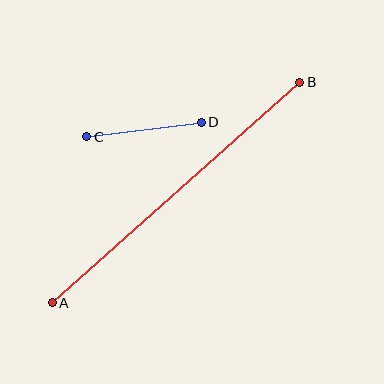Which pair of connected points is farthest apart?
Points A and B are farthest apart.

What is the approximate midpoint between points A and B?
The midpoint is at approximately (176, 192) pixels.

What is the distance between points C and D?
The distance is approximately 116 pixels.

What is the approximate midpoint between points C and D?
The midpoint is at approximately (144, 129) pixels.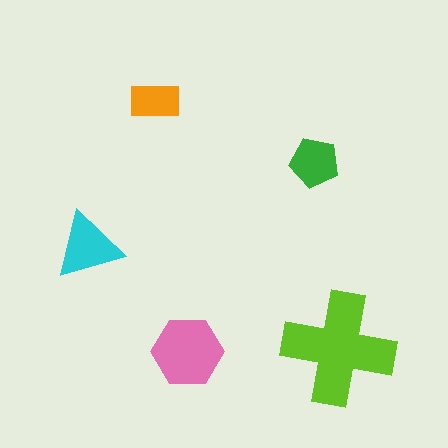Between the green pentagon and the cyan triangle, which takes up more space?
The cyan triangle.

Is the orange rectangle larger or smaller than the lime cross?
Smaller.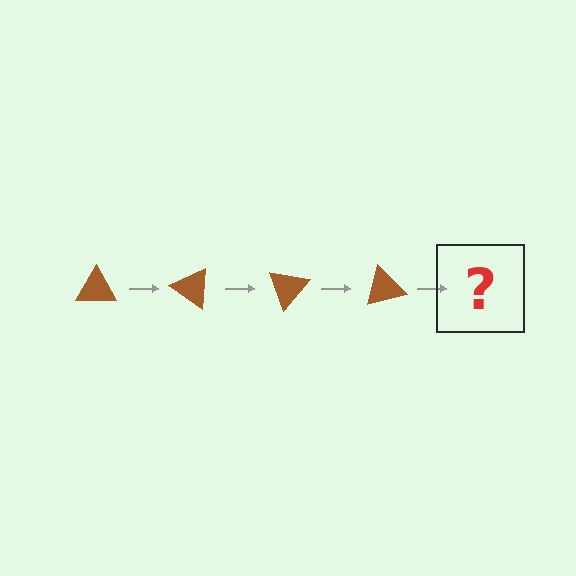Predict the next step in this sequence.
The next step is a brown triangle rotated 140 degrees.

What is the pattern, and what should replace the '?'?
The pattern is that the triangle rotates 35 degrees each step. The '?' should be a brown triangle rotated 140 degrees.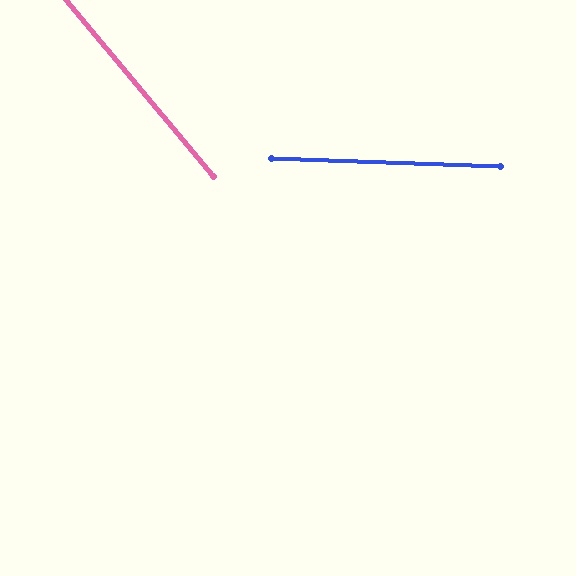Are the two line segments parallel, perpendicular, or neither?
Neither parallel nor perpendicular — they differ by about 48°.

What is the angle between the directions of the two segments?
Approximately 48 degrees.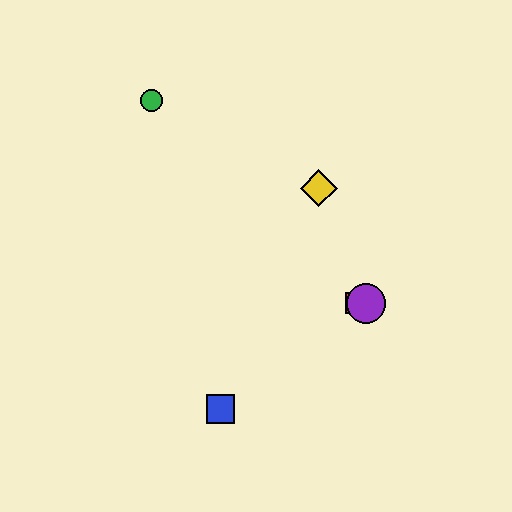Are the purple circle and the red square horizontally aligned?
Yes, both are at y≈303.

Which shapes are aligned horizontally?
The red square, the purple circle are aligned horizontally.